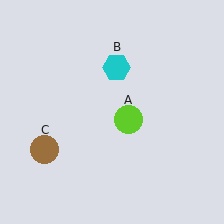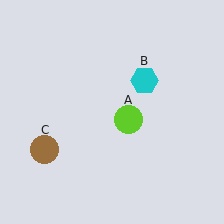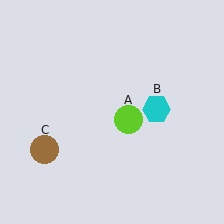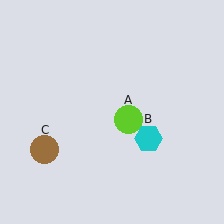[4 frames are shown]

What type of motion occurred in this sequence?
The cyan hexagon (object B) rotated clockwise around the center of the scene.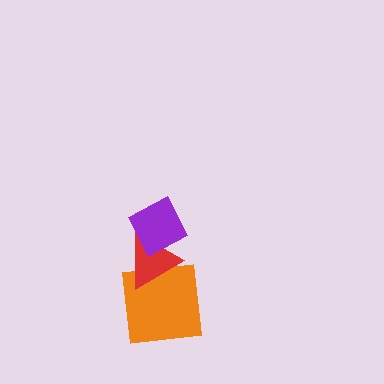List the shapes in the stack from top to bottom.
From top to bottom: the purple diamond, the red triangle, the orange square.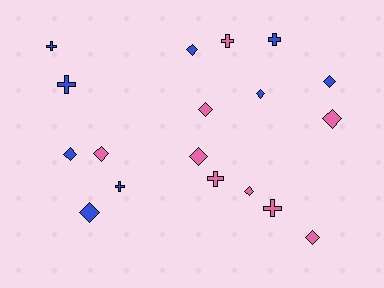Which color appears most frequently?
Blue, with 9 objects.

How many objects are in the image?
There are 18 objects.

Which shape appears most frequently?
Diamond, with 11 objects.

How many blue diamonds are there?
There are 5 blue diamonds.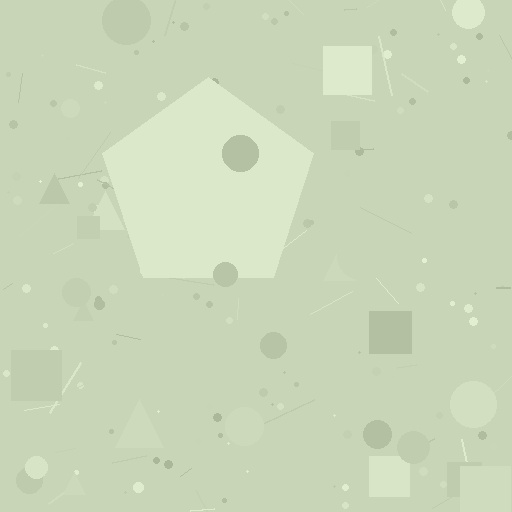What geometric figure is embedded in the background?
A pentagon is embedded in the background.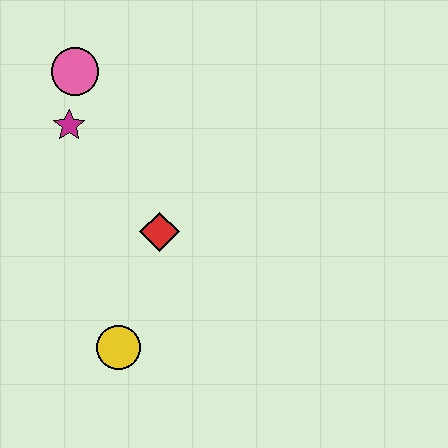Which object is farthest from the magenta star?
The yellow circle is farthest from the magenta star.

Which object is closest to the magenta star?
The pink circle is closest to the magenta star.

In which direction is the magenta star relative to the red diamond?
The magenta star is above the red diamond.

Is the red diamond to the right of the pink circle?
Yes